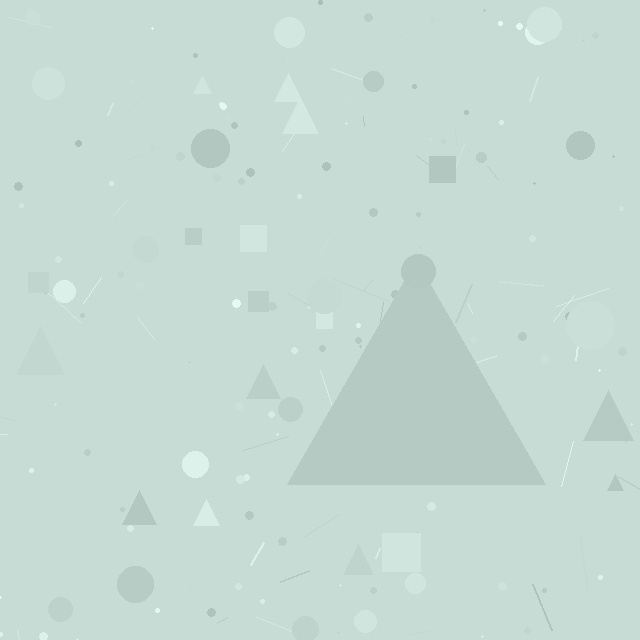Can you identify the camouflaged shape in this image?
The camouflaged shape is a triangle.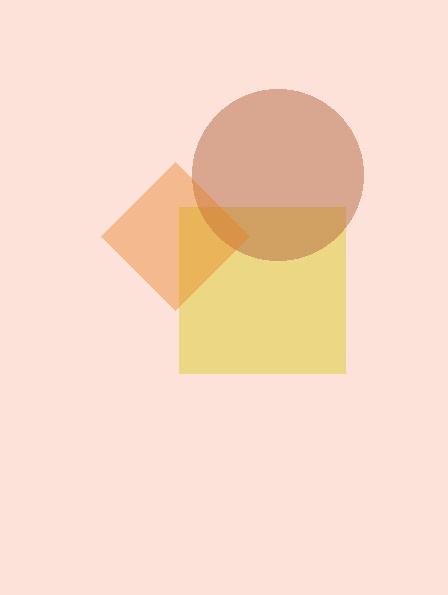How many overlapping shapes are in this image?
There are 3 overlapping shapes in the image.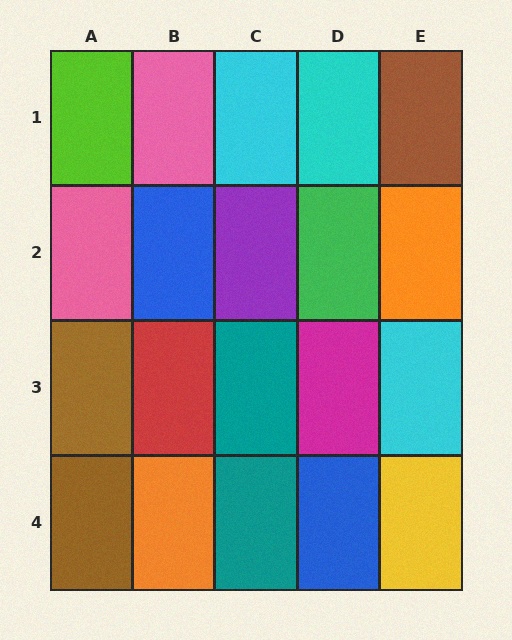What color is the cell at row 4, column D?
Blue.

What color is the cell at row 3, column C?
Teal.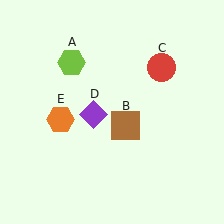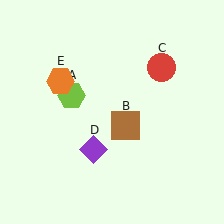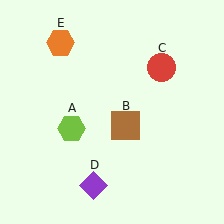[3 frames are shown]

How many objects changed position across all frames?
3 objects changed position: lime hexagon (object A), purple diamond (object D), orange hexagon (object E).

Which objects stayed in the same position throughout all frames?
Brown square (object B) and red circle (object C) remained stationary.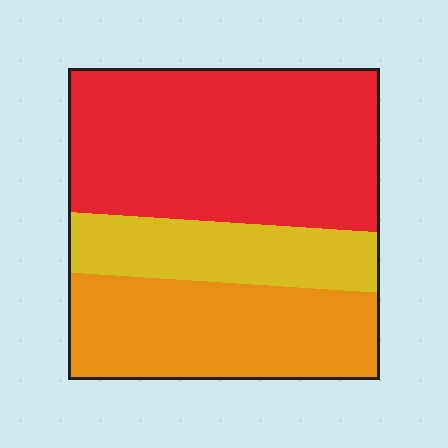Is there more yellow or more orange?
Orange.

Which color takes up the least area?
Yellow, at roughly 20%.